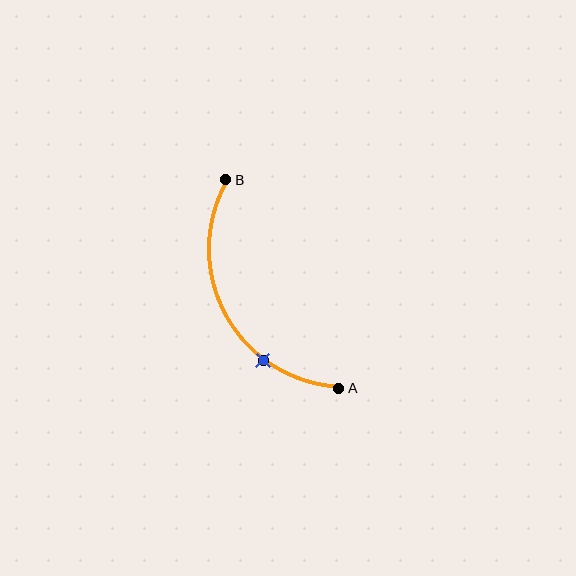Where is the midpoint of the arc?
The arc midpoint is the point on the curve farthest from the straight line joining A and B. It sits to the left of that line.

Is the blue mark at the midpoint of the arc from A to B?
No. The blue mark lies on the arc but is closer to endpoint A. The arc midpoint would be at the point on the curve equidistant along the arc from both A and B.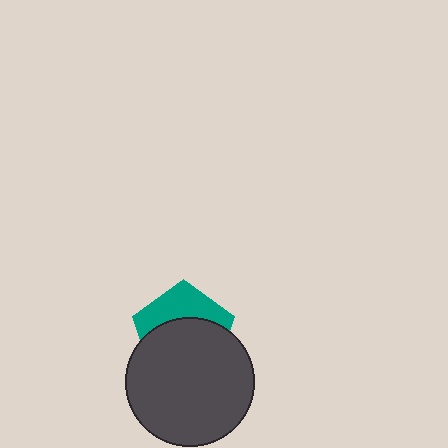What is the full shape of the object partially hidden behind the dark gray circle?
The partially hidden object is a teal pentagon.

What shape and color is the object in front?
The object in front is a dark gray circle.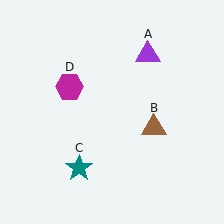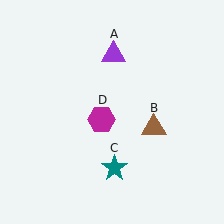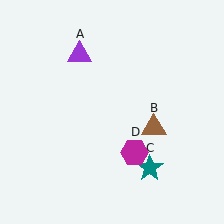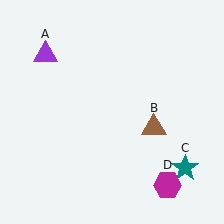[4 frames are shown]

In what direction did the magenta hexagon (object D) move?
The magenta hexagon (object D) moved down and to the right.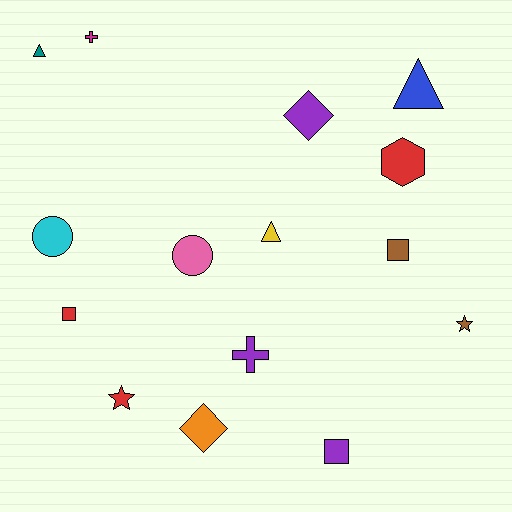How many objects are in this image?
There are 15 objects.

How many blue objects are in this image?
There is 1 blue object.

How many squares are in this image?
There are 3 squares.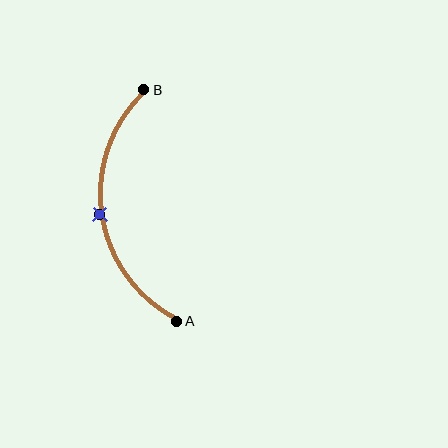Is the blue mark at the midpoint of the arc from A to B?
Yes. The blue mark lies on the arc at equal arc-length from both A and B — it is the arc midpoint.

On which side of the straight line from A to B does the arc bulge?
The arc bulges to the left of the straight line connecting A and B.